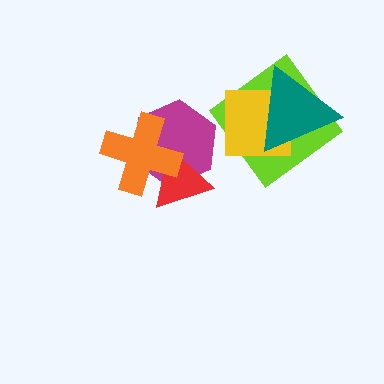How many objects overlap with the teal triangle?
2 objects overlap with the teal triangle.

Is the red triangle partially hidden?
Yes, it is partially covered by another shape.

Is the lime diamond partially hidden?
Yes, it is partially covered by another shape.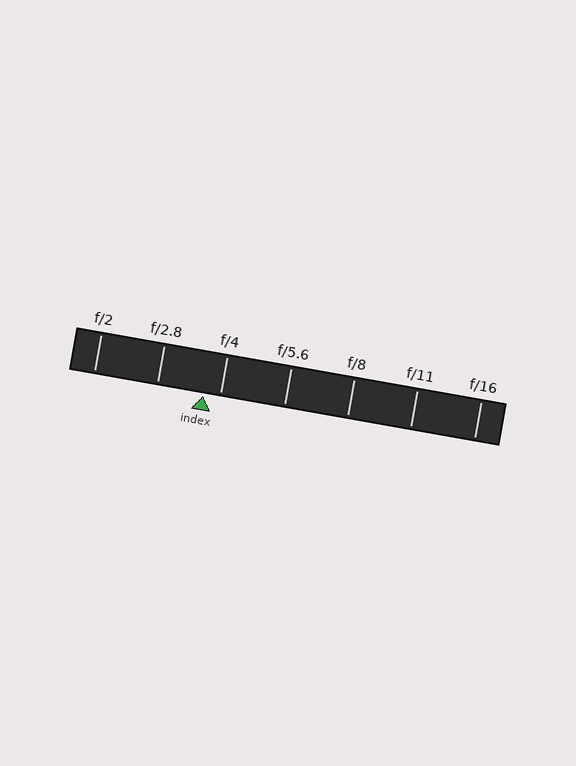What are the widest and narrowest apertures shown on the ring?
The widest aperture shown is f/2 and the narrowest is f/16.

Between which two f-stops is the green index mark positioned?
The index mark is between f/2.8 and f/4.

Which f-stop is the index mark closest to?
The index mark is closest to f/4.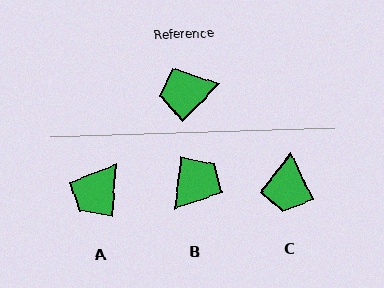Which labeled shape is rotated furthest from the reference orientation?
B, about 143 degrees away.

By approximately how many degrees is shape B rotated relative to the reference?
Approximately 143 degrees clockwise.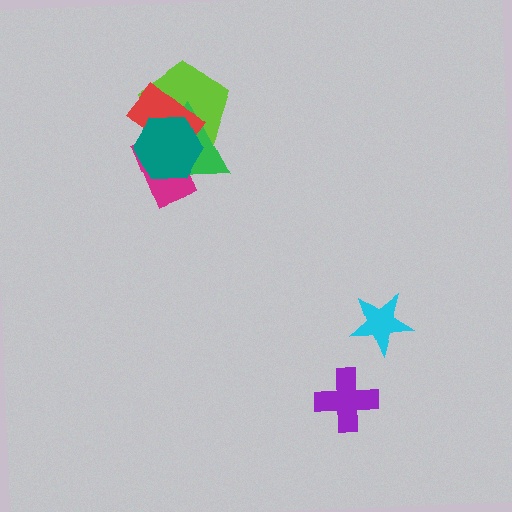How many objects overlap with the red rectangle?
4 objects overlap with the red rectangle.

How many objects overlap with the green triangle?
4 objects overlap with the green triangle.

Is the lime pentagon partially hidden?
Yes, it is partially covered by another shape.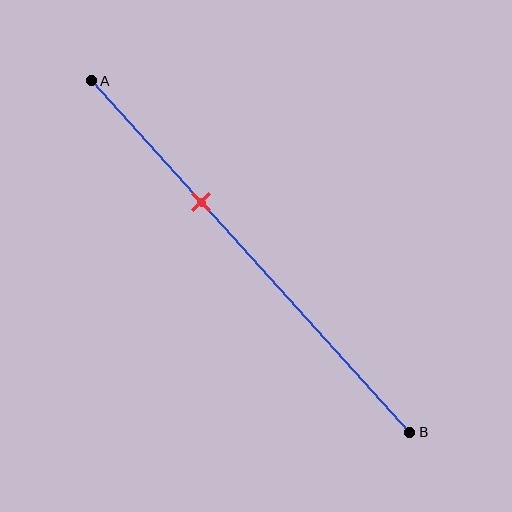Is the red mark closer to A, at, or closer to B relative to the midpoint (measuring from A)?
The red mark is closer to point A than the midpoint of segment AB.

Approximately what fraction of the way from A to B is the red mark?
The red mark is approximately 35% of the way from A to B.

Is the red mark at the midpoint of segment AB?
No, the mark is at about 35% from A, not at the 50% midpoint.